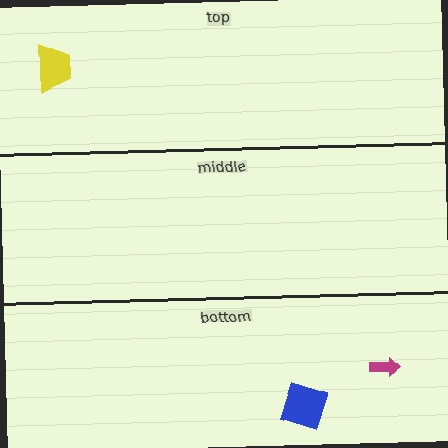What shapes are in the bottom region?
The magenta arrow, the blue square.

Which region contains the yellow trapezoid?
The top region.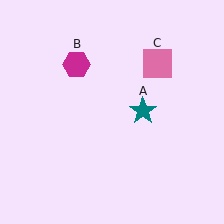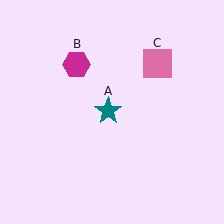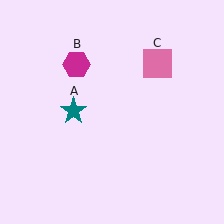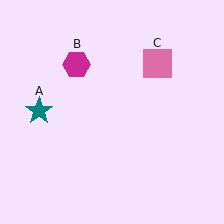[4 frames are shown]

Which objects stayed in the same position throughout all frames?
Magenta hexagon (object B) and pink square (object C) remained stationary.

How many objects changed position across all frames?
1 object changed position: teal star (object A).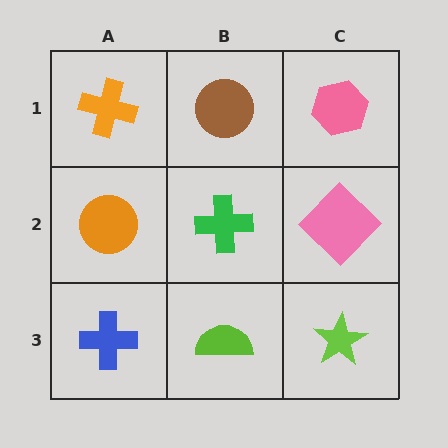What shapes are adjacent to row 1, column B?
A green cross (row 2, column B), an orange cross (row 1, column A), a pink hexagon (row 1, column C).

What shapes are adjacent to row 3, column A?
An orange circle (row 2, column A), a lime semicircle (row 3, column B).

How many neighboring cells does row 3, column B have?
3.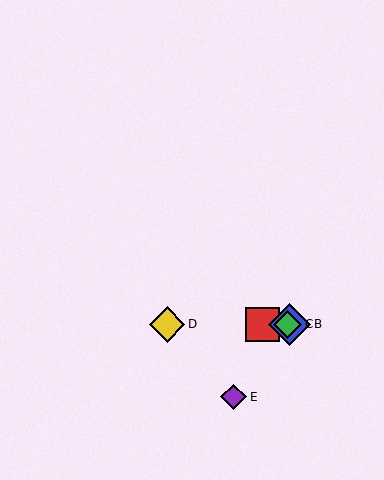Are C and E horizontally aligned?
No, C is at y≈324 and E is at y≈397.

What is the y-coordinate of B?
Object B is at y≈324.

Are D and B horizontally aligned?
Yes, both are at y≈324.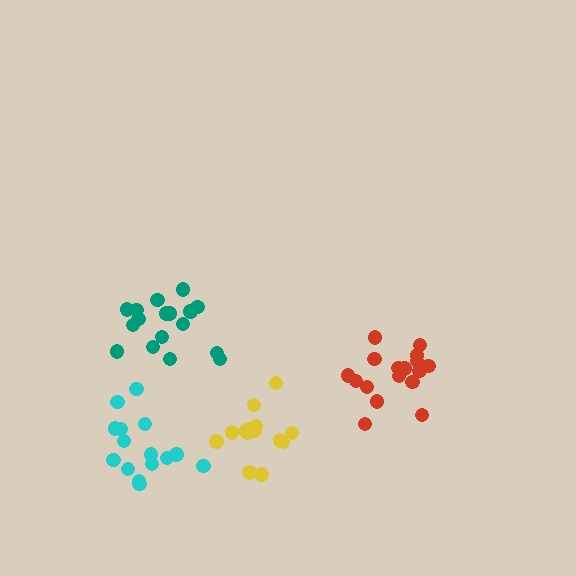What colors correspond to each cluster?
The clusters are colored: red, yellow, teal, cyan.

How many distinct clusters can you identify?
There are 4 distinct clusters.